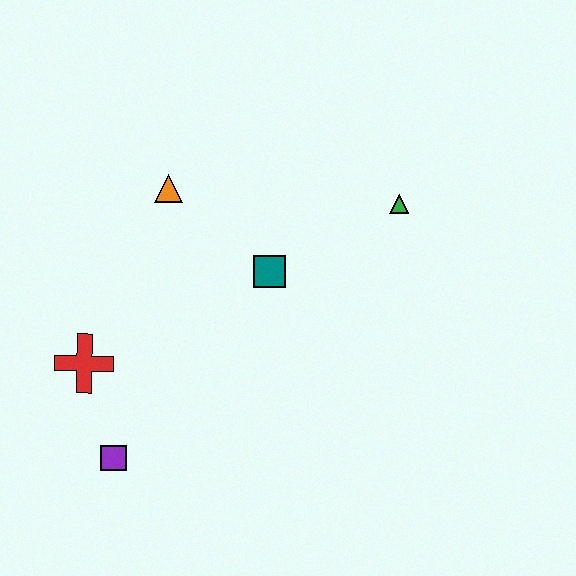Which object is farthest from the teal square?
The purple square is farthest from the teal square.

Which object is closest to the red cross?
The purple square is closest to the red cross.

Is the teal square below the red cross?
No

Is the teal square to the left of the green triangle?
Yes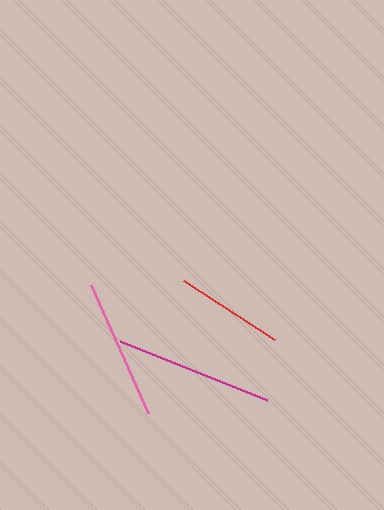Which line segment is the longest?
The magenta line is the longest at approximately 158 pixels.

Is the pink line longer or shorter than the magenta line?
The magenta line is longer than the pink line.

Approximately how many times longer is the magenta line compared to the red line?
The magenta line is approximately 1.5 times the length of the red line.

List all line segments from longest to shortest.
From longest to shortest: magenta, pink, red.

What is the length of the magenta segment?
The magenta segment is approximately 158 pixels long.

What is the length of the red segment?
The red segment is approximately 109 pixels long.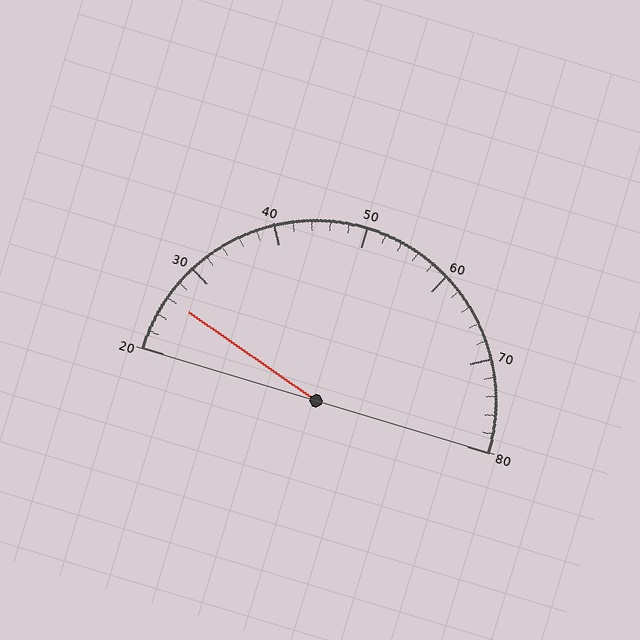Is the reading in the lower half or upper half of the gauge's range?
The reading is in the lower half of the range (20 to 80).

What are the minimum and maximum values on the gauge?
The gauge ranges from 20 to 80.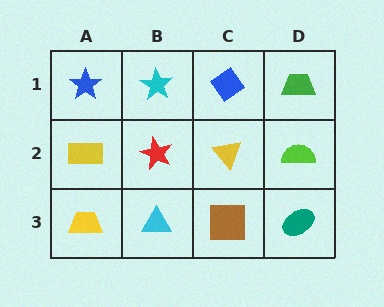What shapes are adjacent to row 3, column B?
A red star (row 2, column B), a yellow trapezoid (row 3, column A), a brown square (row 3, column C).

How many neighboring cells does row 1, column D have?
2.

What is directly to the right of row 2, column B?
A yellow triangle.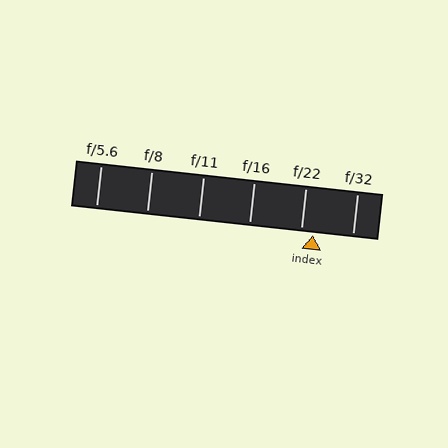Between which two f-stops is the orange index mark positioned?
The index mark is between f/22 and f/32.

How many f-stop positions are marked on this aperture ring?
There are 6 f-stop positions marked.